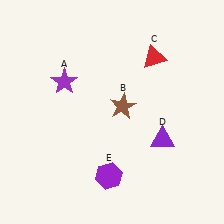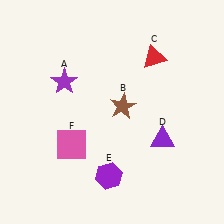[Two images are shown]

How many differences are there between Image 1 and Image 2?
There is 1 difference between the two images.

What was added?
A pink square (F) was added in Image 2.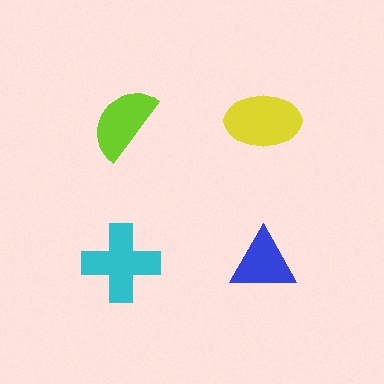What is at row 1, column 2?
A yellow ellipse.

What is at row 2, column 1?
A cyan cross.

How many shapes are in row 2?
2 shapes.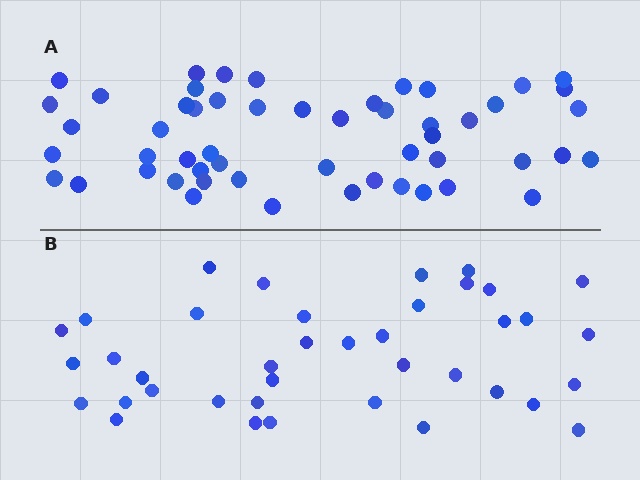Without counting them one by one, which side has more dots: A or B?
Region A (the top region) has more dots.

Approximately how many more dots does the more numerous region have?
Region A has approximately 15 more dots than region B.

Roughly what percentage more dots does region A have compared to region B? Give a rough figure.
About 35% more.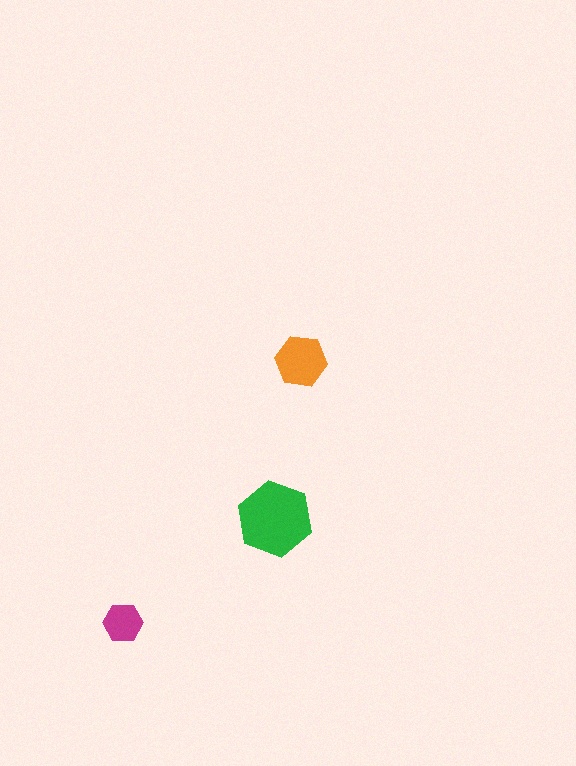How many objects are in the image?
There are 3 objects in the image.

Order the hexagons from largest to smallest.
the green one, the orange one, the magenta one.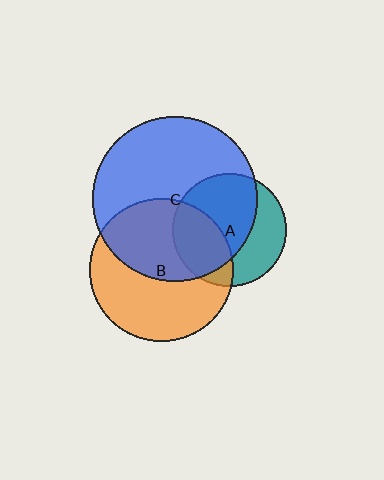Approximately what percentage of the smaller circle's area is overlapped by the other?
Approximately 65%.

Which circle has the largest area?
Circle C (blue).